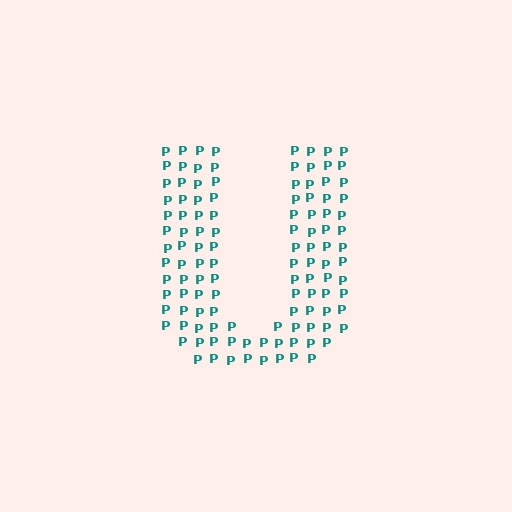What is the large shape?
The large shape is the letter U.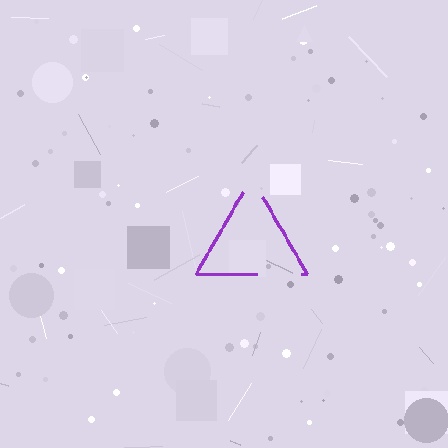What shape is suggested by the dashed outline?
The dashed outline suggests a triangle.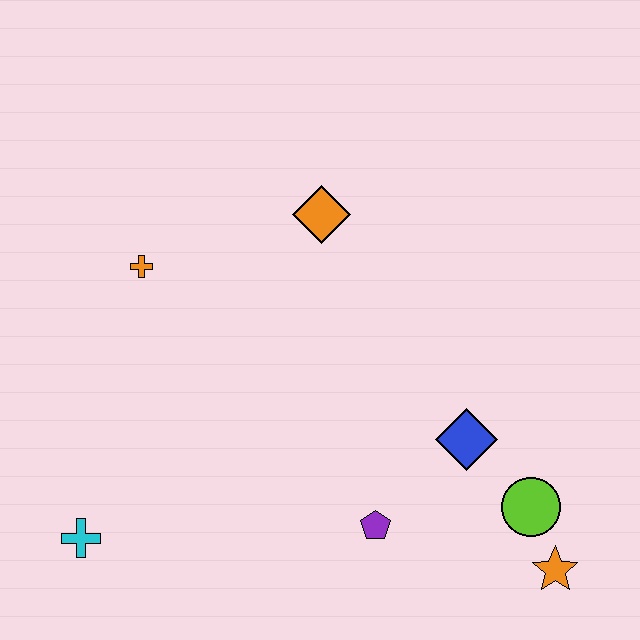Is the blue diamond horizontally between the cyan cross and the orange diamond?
No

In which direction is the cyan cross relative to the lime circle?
The cyan cross is to the left of the lime circle.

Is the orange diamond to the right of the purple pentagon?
No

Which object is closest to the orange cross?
The orange diamond is closest to the orange cross.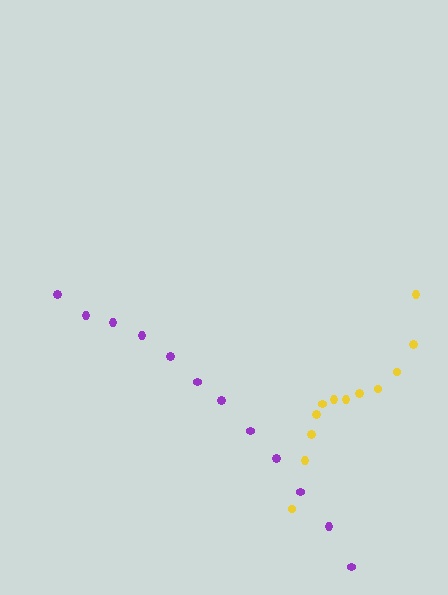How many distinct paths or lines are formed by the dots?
There are 2 distinct paths.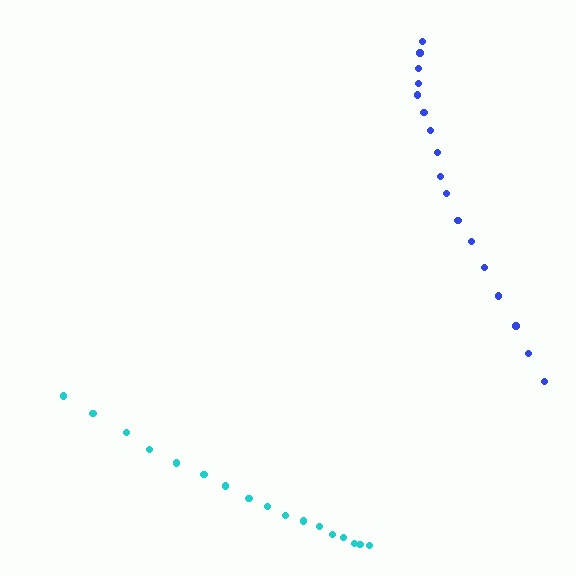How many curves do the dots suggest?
There are 2 distinct paths.